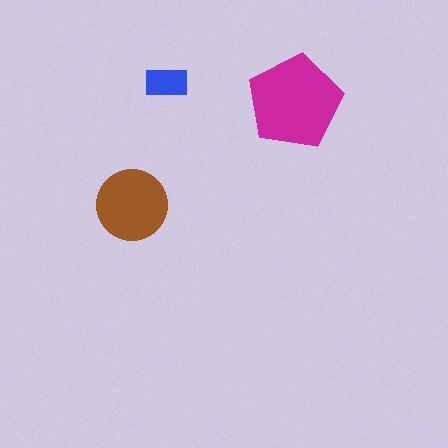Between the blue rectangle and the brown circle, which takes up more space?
The brown circle.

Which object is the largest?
The magenta pentagon.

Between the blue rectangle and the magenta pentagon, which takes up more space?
The magenta pentagon.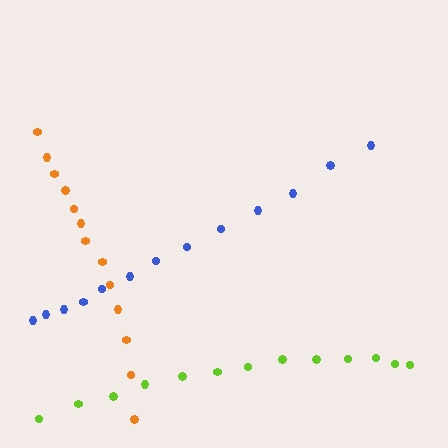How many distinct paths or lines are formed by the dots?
There are 3 distinct paths.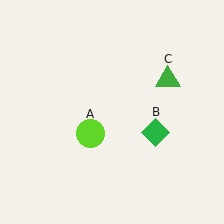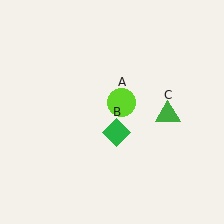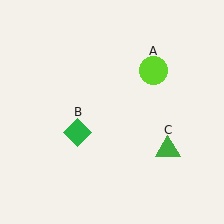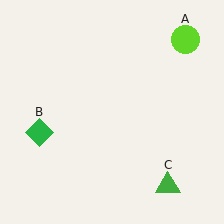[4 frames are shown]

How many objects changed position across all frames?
3 objects changed position: lime circle (object A), green diamond (object B), green triangle (object C).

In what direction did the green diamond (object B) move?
The green diamond (object B) moved left.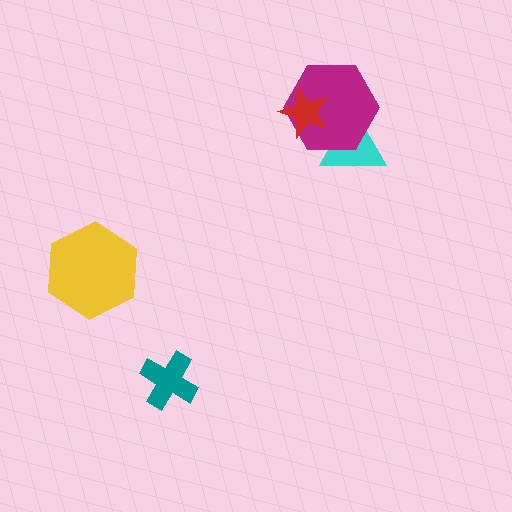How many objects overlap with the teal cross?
0 objects overlap with the teal cross.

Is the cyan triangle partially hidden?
Yes, it is partially covered by another shape.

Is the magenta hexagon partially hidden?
Yes, it is partially covered by another shape.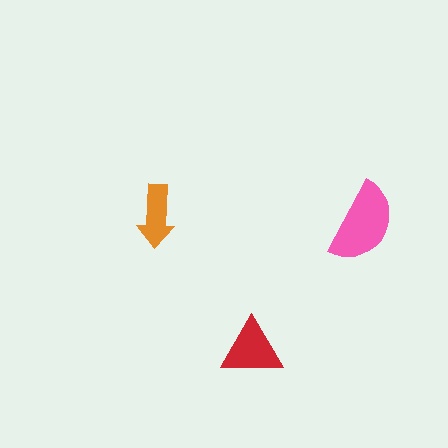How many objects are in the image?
There are 3 objects in the image.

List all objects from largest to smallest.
The pink semicircle, the red triangle, the orange arrow.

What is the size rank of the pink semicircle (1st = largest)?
1st.